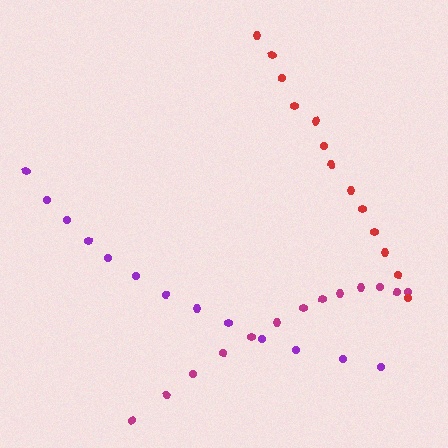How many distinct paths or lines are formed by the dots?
There are 3 distinct paths.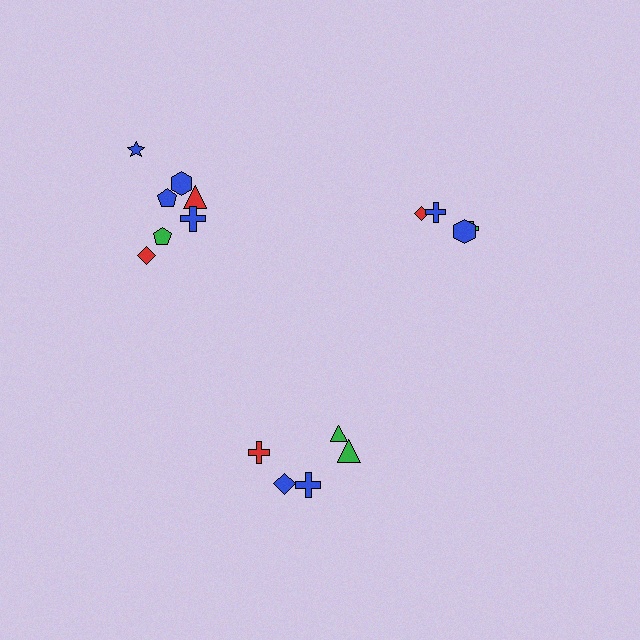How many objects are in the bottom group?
There are 5 objects.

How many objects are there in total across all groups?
There are 16 objects.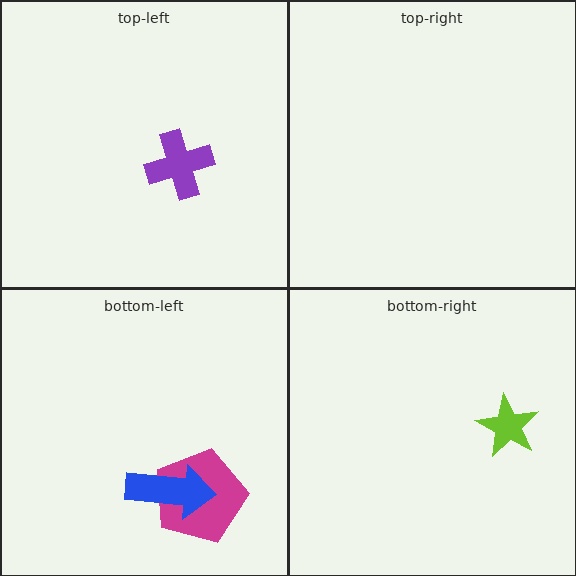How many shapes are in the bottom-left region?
2.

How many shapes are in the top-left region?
1.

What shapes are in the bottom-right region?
The lime star.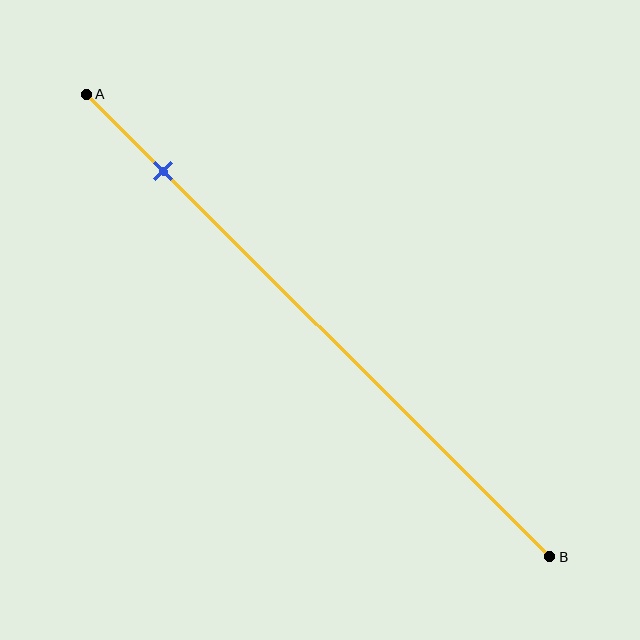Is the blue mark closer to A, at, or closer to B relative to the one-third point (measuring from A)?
The blue mark is closer to point A than the one-third point of segment AB.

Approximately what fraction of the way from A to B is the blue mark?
The blue mark is approximately 15% of the way from A to B.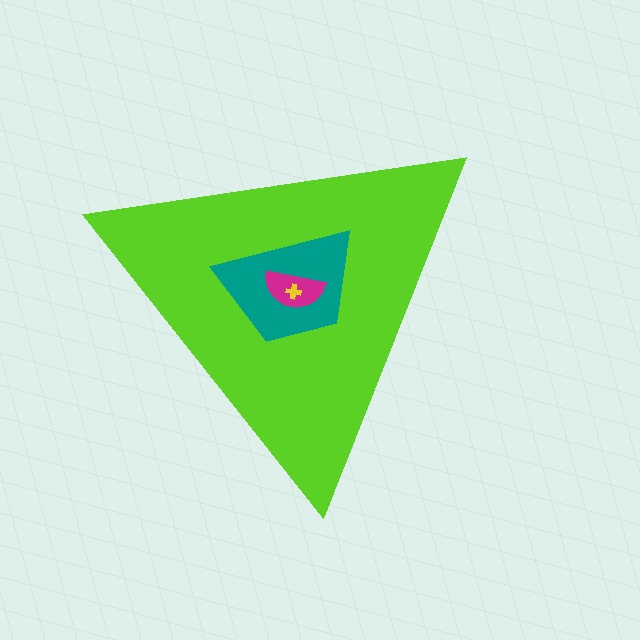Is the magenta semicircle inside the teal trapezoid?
Yes.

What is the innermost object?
The yellow cross.